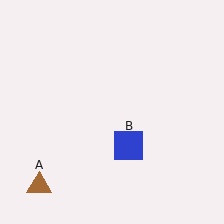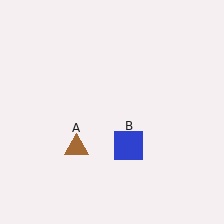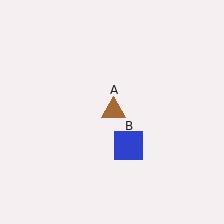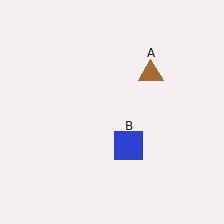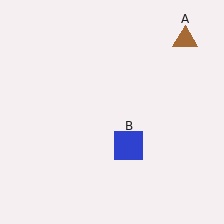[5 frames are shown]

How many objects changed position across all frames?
1 object changed position: brown triangle (object A).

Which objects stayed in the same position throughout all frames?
Blue square (object B) remained stationary.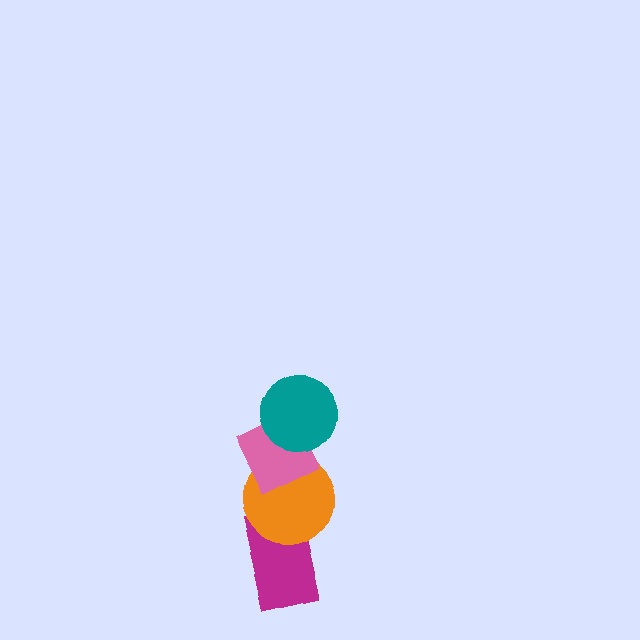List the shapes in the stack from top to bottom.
From top to bottom: the teal circle, the pink diamond, the orange circle, the magenta rectangle.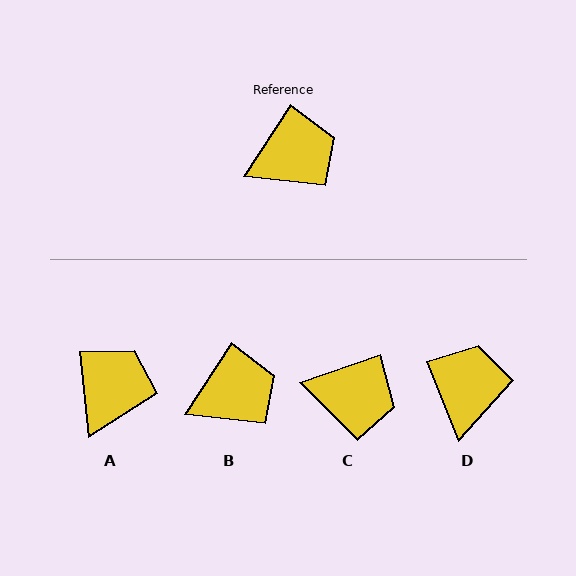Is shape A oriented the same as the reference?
No, it is off by about 39 degrees.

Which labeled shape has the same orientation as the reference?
B.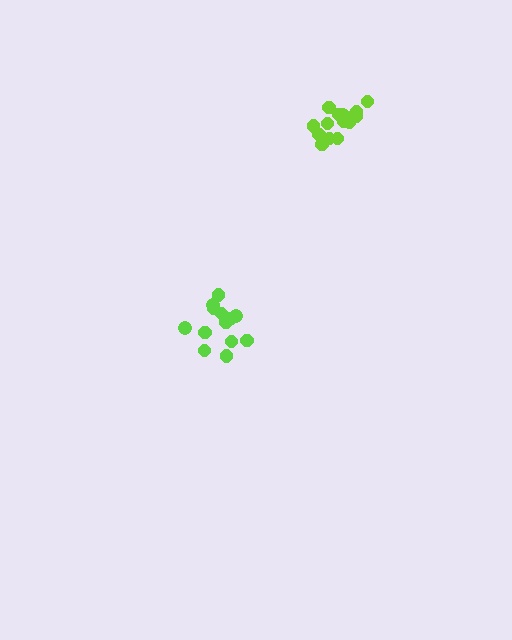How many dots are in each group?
Group 1: 13 dots, Group 2: 15 dots (28 total).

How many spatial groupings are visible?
There are 2 spatial groupings.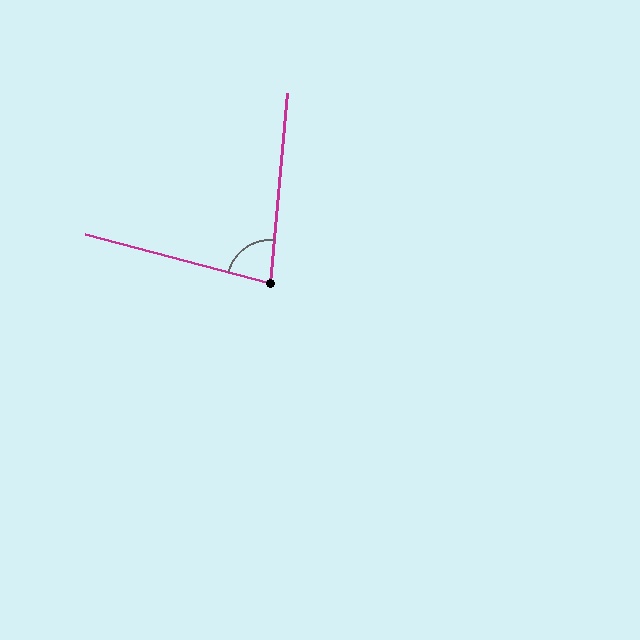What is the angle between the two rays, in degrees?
Approximately 80 degrees.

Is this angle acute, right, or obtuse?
It is acute.